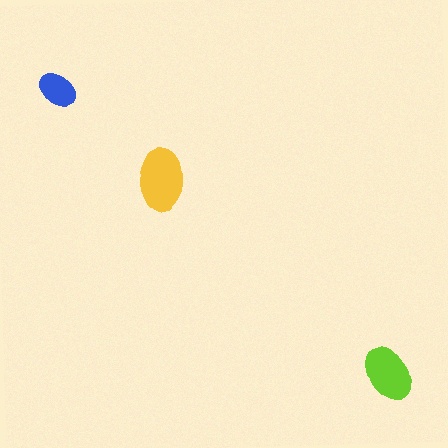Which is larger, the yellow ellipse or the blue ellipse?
The yellow one.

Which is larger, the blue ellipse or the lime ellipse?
The lime one.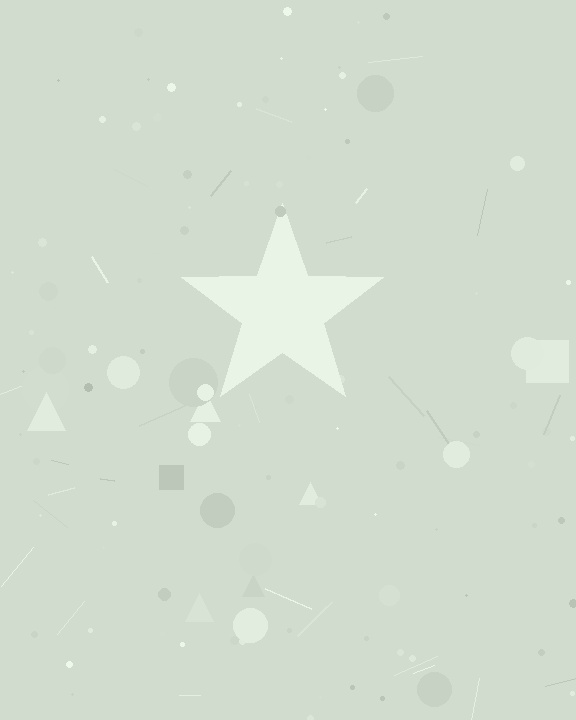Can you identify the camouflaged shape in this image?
The camouflaged shape is a star.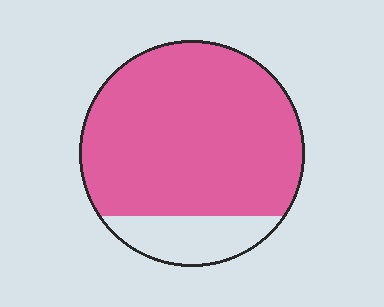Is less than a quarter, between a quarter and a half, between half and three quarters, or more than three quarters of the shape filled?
More than three quarters.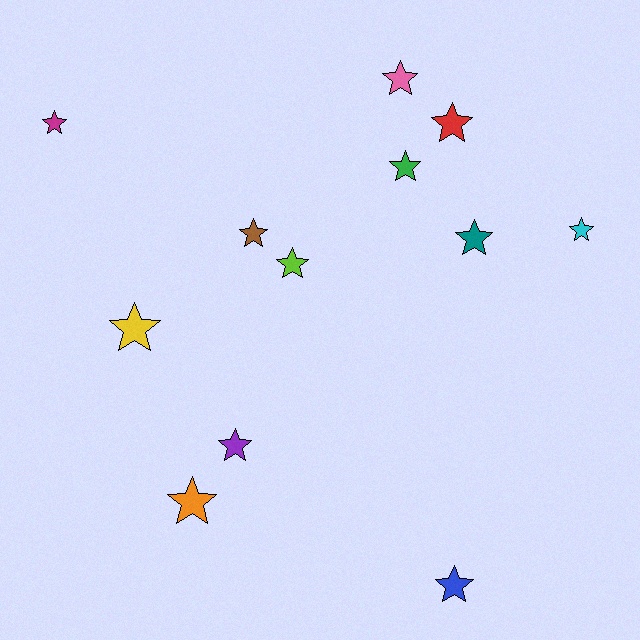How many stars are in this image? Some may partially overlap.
There are 12 stars.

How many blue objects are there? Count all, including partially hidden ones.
There is 1 blue object.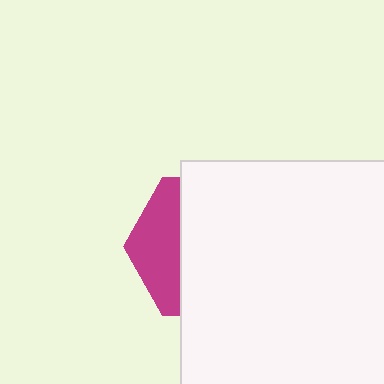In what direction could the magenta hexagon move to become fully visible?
The magenta hexagon could move left. That would shift it out from behind the white square entirely.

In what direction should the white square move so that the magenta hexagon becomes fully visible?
The white square should move right. That is the shortest direction to clear the overlap and leave the magenta hexagon fully visible.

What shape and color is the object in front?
The object in front is a white square.